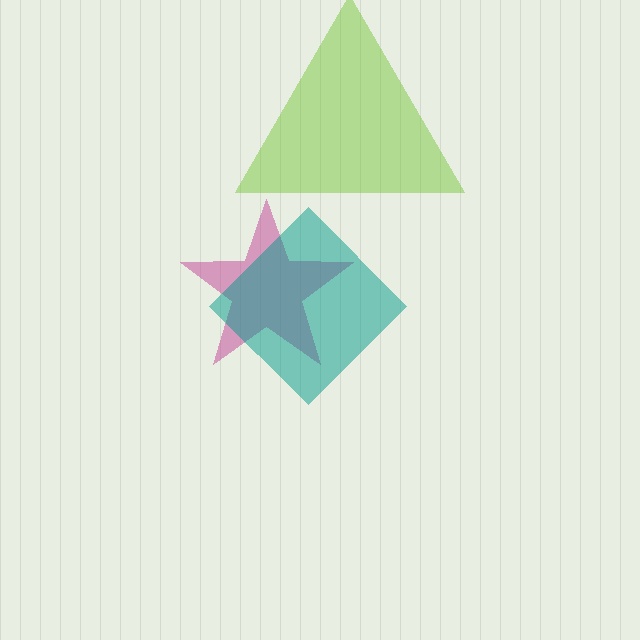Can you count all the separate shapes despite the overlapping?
Yes, there are 3 separate shapes.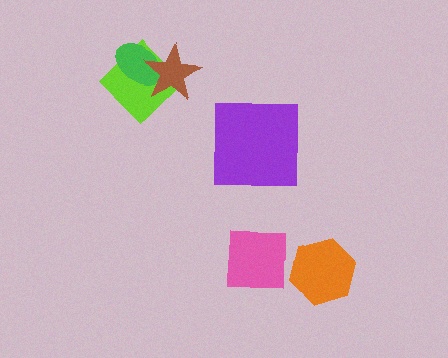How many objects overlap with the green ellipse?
2 objects overlap with the green ellipse.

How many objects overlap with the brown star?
2 objects overlap with the brown star.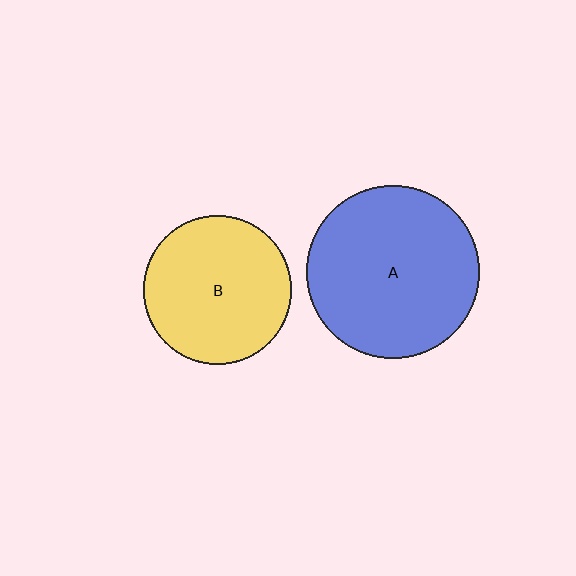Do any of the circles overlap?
No, none of the circles overlap.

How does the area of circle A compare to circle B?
Approximately 1.4 times.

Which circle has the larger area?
Circle A (blue).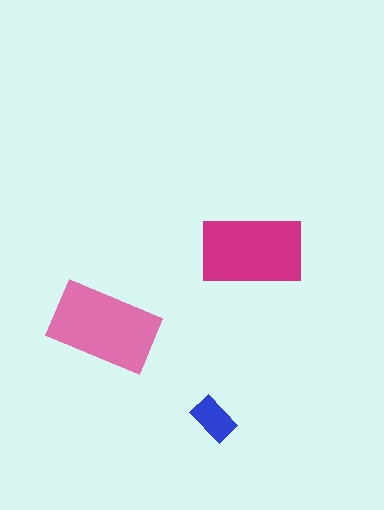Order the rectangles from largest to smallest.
the pink one, the magenta one, the blue one.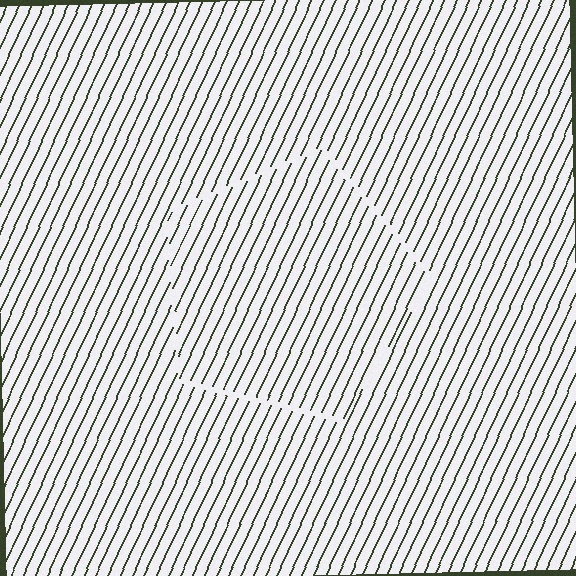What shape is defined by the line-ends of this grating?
An illusory pentagon. The interior of the shape contains the same grating, shifted by half a period — the contour is defined by the phase discontinuity where line-ends from the inner and outer gratings abut.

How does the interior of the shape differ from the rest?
The interior of the shape contains the same grating, shifted by half a period — the contour is defined by the phase discontinuity where line-ends from the inner and outer gratings abut.